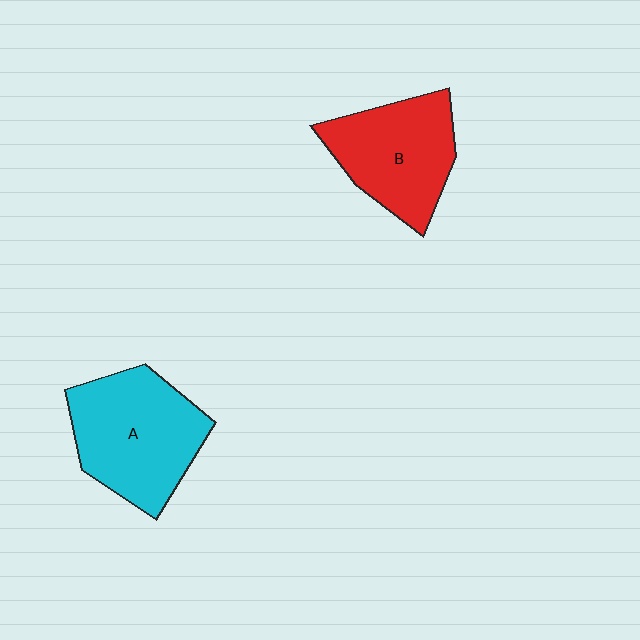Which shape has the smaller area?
Shape B (red).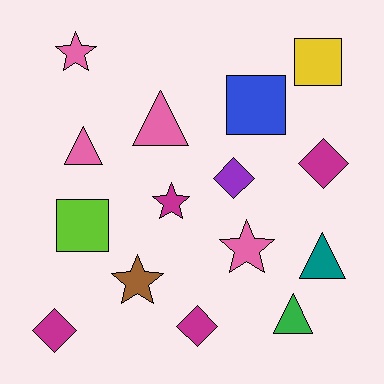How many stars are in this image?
There are 4 stars.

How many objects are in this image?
There are 15 objects.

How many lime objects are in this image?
There is 1 lime object.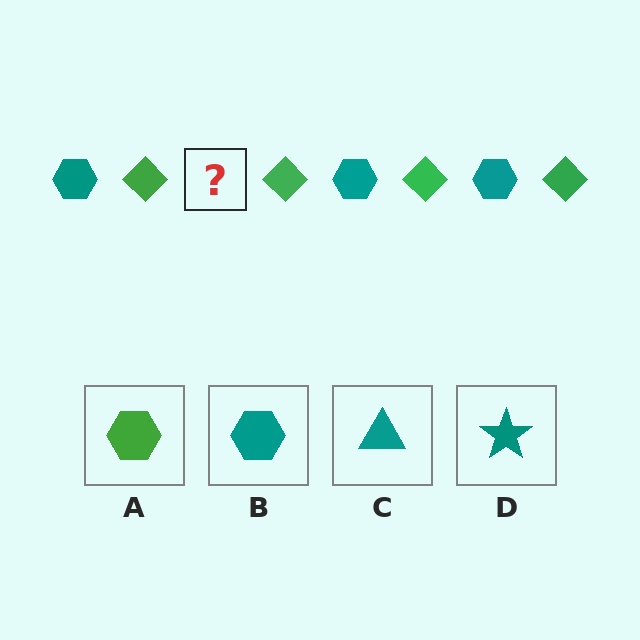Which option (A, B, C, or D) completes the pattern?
B.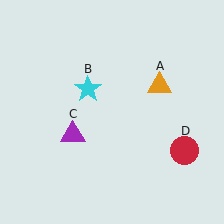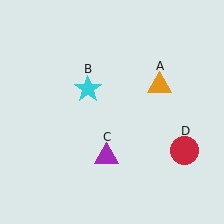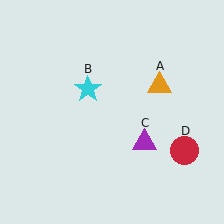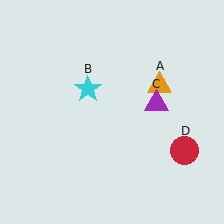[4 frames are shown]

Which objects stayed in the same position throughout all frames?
Orange triangle (object A) and cyan star (object B) and red circle (object D) remained stationary.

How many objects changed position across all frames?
1 object changed position: purple triangle (object C).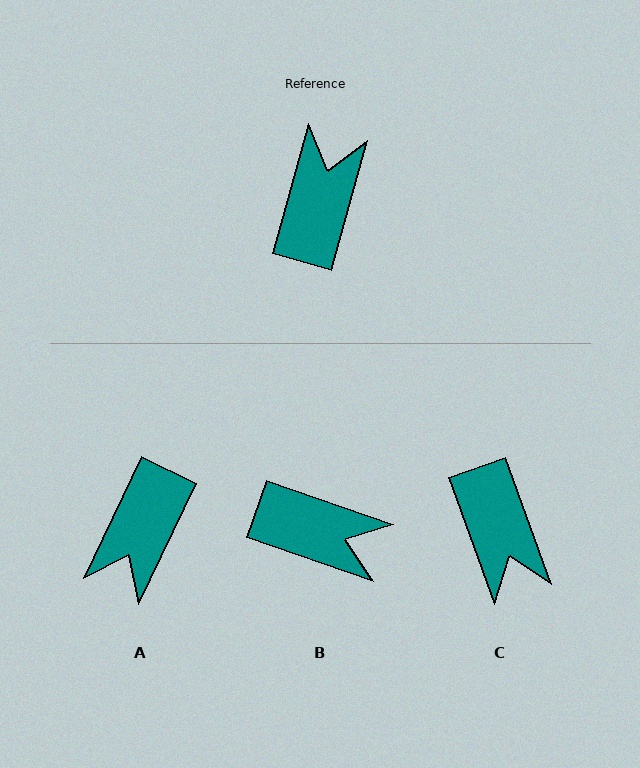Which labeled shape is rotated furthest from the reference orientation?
A, about 170 degrees away.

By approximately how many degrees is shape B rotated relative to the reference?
Approximately 94 degrees clockwise.